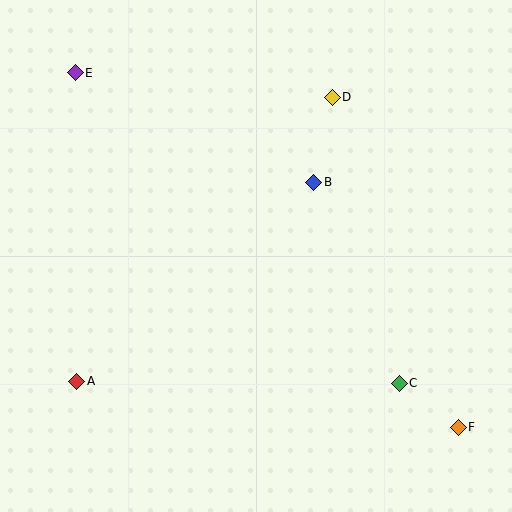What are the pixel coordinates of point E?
Point E is at (75, 73).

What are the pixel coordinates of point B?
Point B is at (314, 182).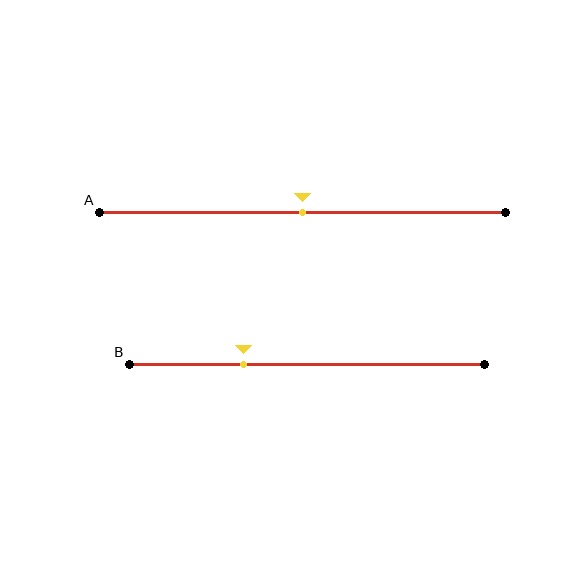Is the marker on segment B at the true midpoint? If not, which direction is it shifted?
No, the marker on segment B is shifted to the left by about 18% of the segment length.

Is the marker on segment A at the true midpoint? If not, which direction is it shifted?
Yes, the marker on segment A is at the true midpoint.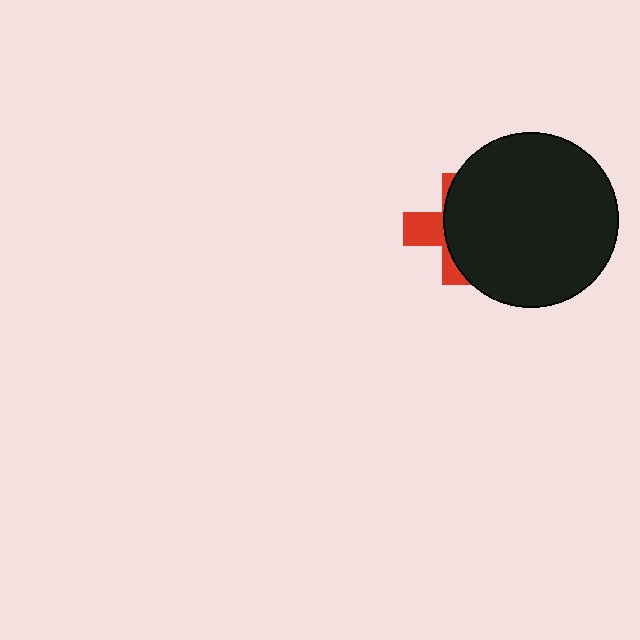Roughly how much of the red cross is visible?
A small part of it is visible (roughly 35%).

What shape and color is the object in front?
The object in front is a black circle.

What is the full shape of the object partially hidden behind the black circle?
The partially hidden object is a red cross.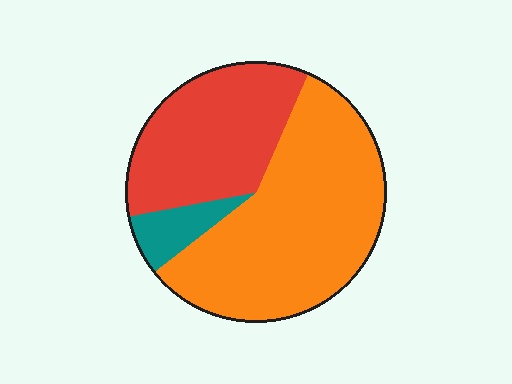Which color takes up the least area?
Teal, at roughly 10%.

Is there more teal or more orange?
Orange.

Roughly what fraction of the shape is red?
Red covers around 35% of the shape.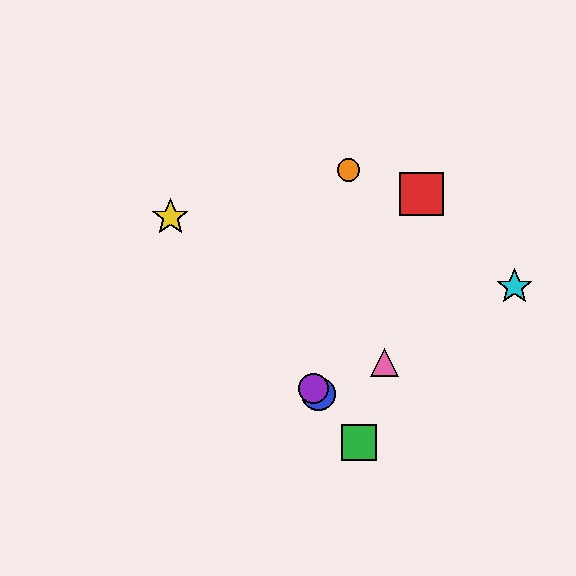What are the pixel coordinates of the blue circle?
The blue circle is at (318, 394).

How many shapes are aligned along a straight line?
4 shapes (the blue circle, the green square, the yellow star, the purple circle) are aligned along a straight line.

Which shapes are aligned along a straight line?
The blue circle, the green square, the yellow star, the purple circle are aligned along a straight line.